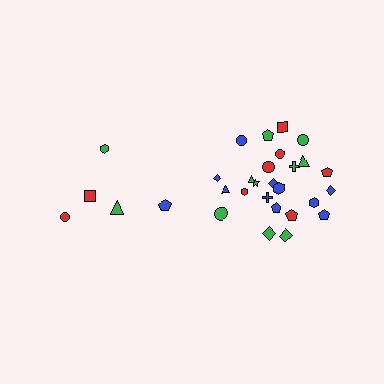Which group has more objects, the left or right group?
The right group.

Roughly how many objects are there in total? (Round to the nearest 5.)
Roughly 30 objects in total.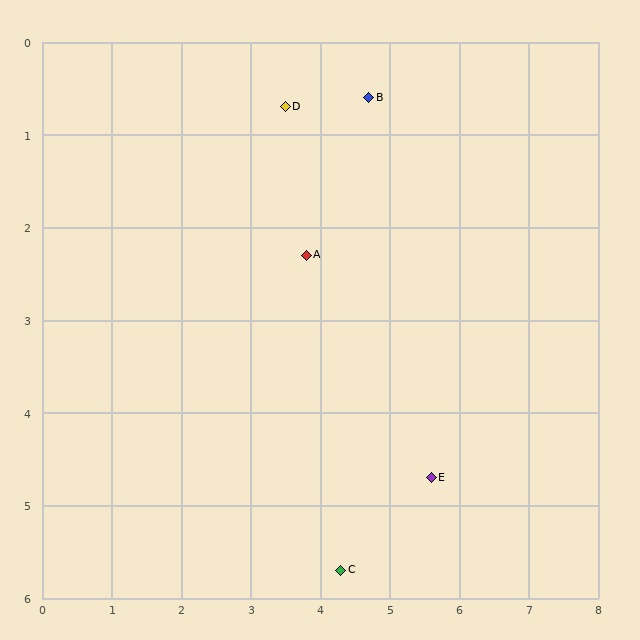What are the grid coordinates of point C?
Point C is at approximately (4.3, 5.7).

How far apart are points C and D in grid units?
Points C and D are about 5.1 grid units apart.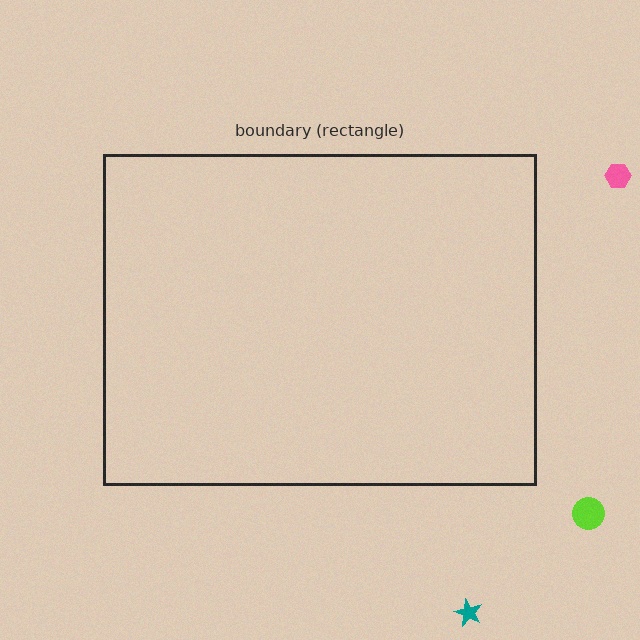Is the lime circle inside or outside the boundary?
Outside.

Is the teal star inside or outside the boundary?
Outside.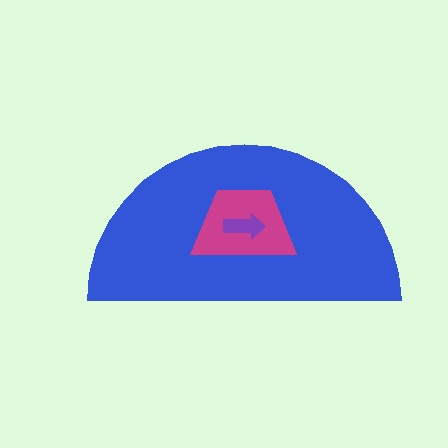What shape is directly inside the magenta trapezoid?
The purple arrow.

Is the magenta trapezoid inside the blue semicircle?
Yes.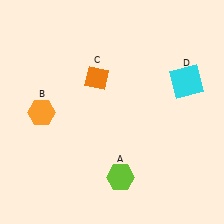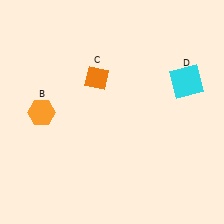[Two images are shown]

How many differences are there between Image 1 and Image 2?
There is 1 difference between the two images.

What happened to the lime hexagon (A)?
The lime hexagon (A) was removed in Image 2. It was in the bottom-right area of Image 1.